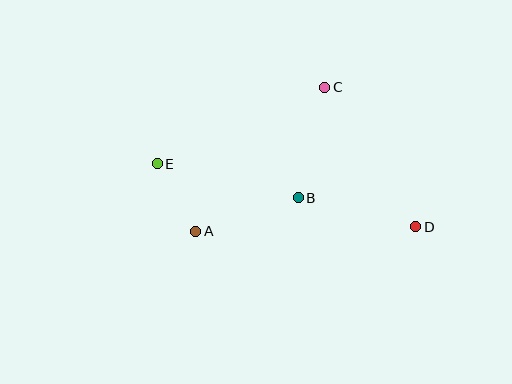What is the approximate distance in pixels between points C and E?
The distance between C and E is approximately 185 pixels.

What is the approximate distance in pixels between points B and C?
The distance between B and C is approximately 114 pixels.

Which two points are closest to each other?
Points A and E are closest to each other.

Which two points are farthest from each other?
Points D and E are farthest from each other.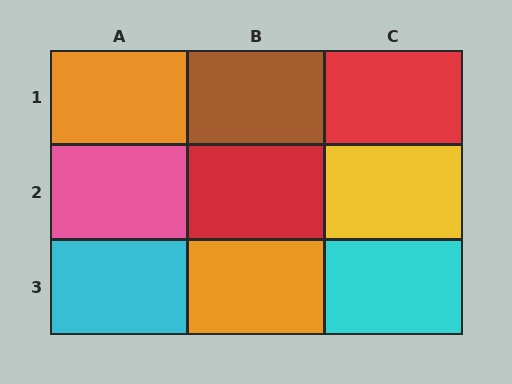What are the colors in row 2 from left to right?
Pink, red, yellow.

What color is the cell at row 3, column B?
Orange.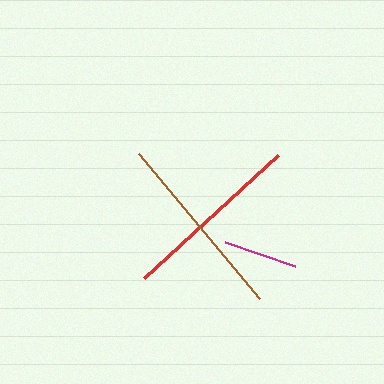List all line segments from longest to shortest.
From longest to shortest: brown, red, magenta.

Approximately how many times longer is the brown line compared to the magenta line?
The brown line is approximately 2.6 times the length of the magenta line.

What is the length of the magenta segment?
The magenta segment is approximately 74 pixels long.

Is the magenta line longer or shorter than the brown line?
The brown line is longer than the magenta line.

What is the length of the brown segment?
The brown segment is approximately 189 pixels long.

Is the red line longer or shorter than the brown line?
The brown line is longer than the red line.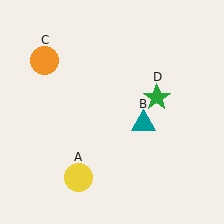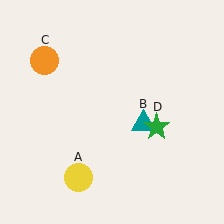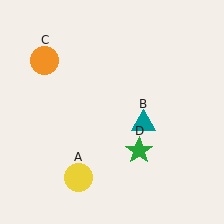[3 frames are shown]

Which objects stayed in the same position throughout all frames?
Yellow circle (object A) and teal triangle (object B) and orange circle (object C) remained stationary.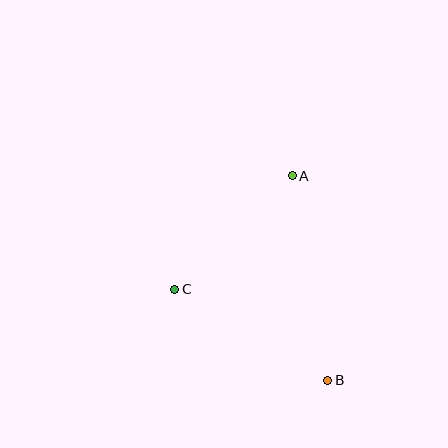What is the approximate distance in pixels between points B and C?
The distance between B and C is approximately 178 pixels.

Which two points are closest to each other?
Points A and C are closest to each other.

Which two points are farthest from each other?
Points A and B are farthest from each other.